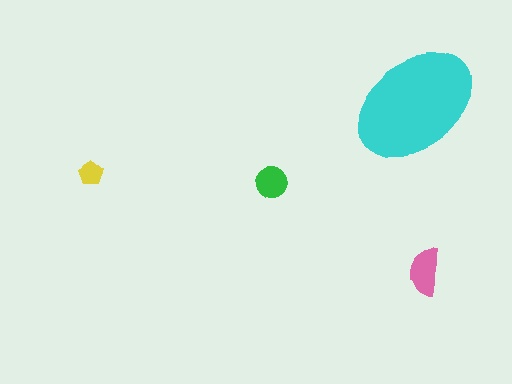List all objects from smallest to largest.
The yellow pentagon, the green circle, the pink semicircle, the cyan ellipse.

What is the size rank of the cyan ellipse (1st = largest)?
1st.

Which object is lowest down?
The pink semicircle is bottommost.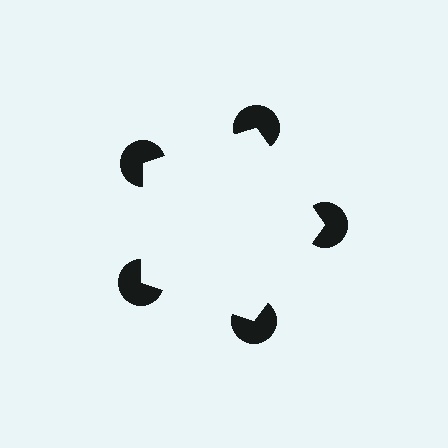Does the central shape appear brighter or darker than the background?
It typically appears slightly brighter than the background, even though no actual brightness change is drawn.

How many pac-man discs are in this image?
There are 5 — one at each vertex of the illusory pentagon.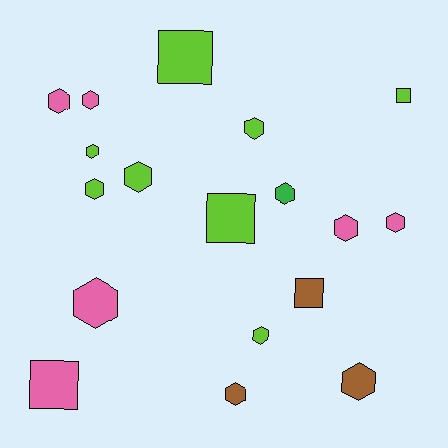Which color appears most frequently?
Lime, with 8 objects.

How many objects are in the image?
There are 18 objects.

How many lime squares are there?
There are 3 lime squares.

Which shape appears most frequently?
Hexagon, with 13 objects.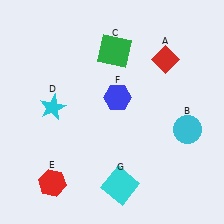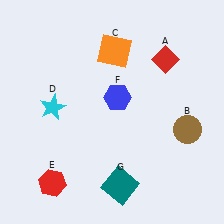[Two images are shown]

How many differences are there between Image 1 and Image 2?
There are 3 differences between the two images.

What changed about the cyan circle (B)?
In Image 1, B is cyan. In Image 2, it changed to brown.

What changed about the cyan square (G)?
In Image 1, G is cyan. In Image 2, it changed to teal.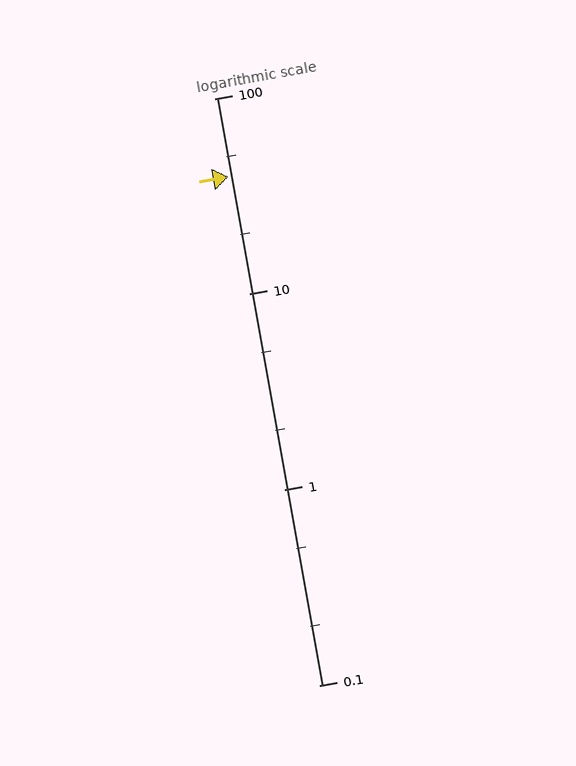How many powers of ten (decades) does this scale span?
The scale spans 3 decades, from 0.1 to 100.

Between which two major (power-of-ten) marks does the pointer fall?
The pointer is between 10 and 100.